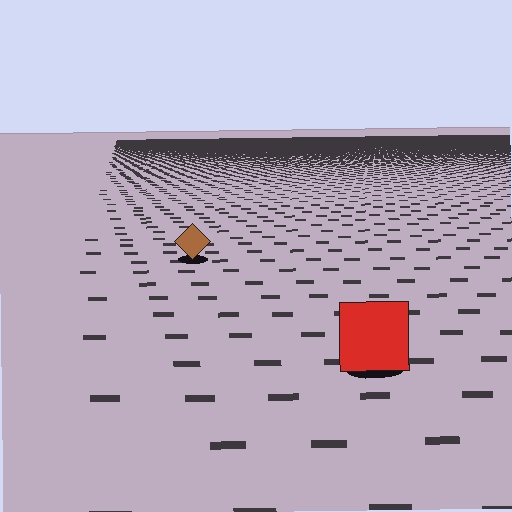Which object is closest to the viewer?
The red square is closest. The texture marks near it are larger and more spread out.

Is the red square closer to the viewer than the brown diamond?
Yes. The red square is closer — you can tell from the texture gradient: the ground texture is coarser near it.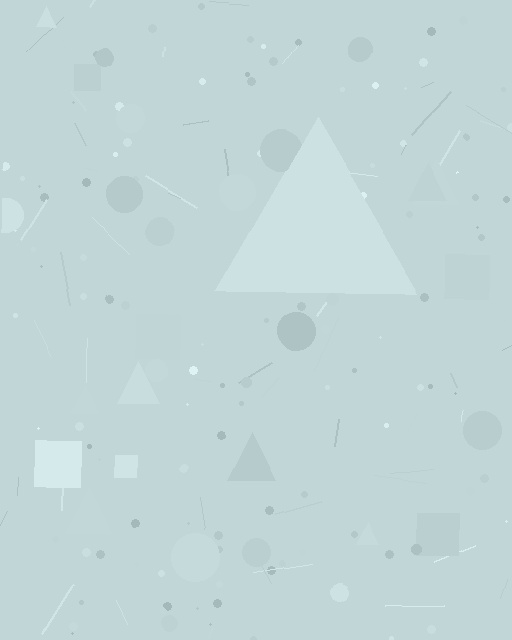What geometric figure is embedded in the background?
A triangle is embedded in the background.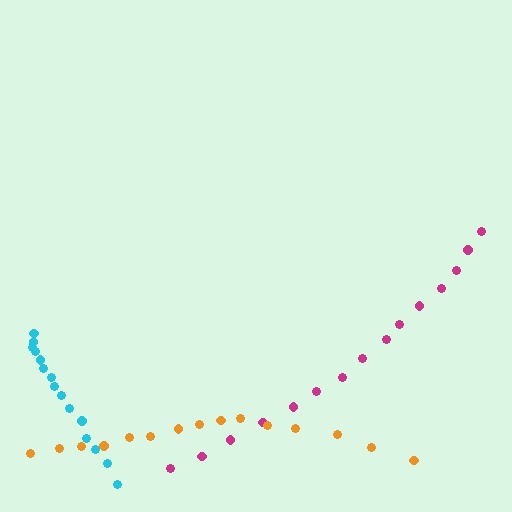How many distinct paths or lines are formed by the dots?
There are 3 distinct paths.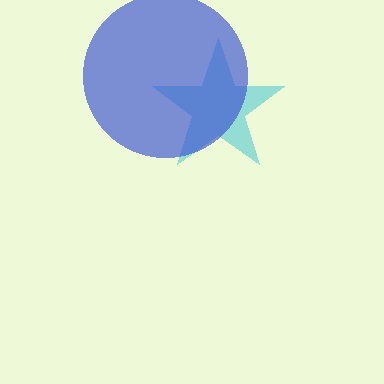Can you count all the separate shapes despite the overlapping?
Yes, there are 2 separate shapes.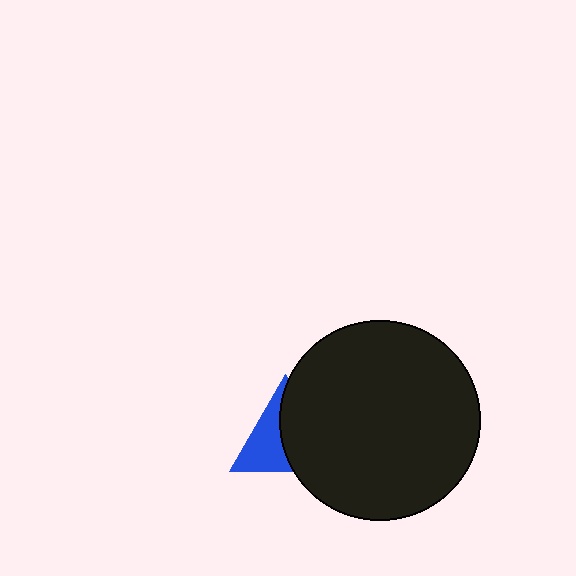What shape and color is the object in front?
The object in front is a black circle.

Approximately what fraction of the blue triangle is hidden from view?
Roughly 55% of the blue triangle is hidden behind the black circle.